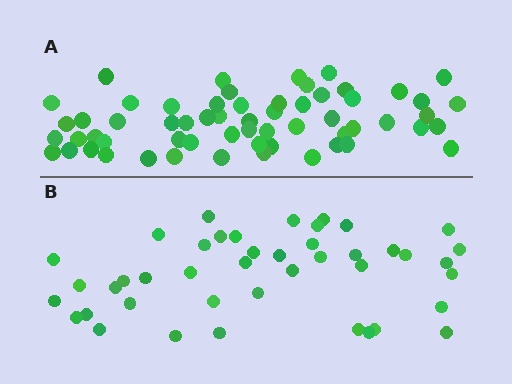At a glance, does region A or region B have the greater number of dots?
Region A (the top region) has more dots.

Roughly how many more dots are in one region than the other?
Region A has approximately 15 more dots than region B.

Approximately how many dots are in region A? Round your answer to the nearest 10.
About 60 dots.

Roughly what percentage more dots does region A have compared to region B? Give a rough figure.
About 40% more.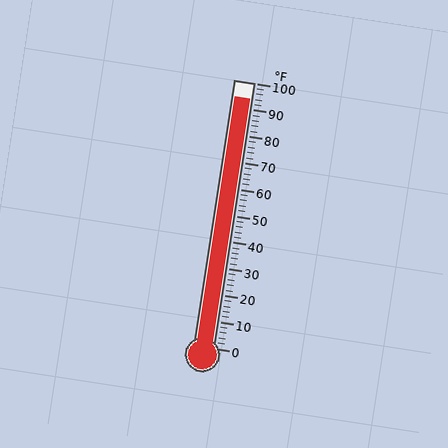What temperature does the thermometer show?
The thermometer shows approximately 94°F.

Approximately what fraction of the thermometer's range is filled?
The thermometer is filled to approximately 95% of its range.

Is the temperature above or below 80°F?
The temperature is above 80°F.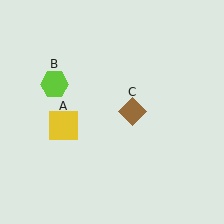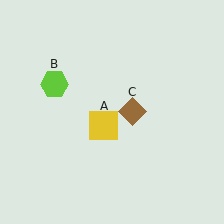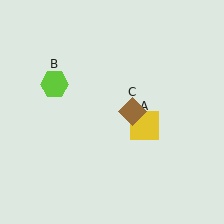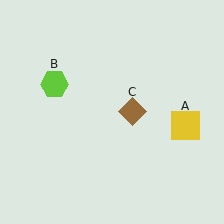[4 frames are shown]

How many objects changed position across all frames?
1 object changed position: yellow square (object A).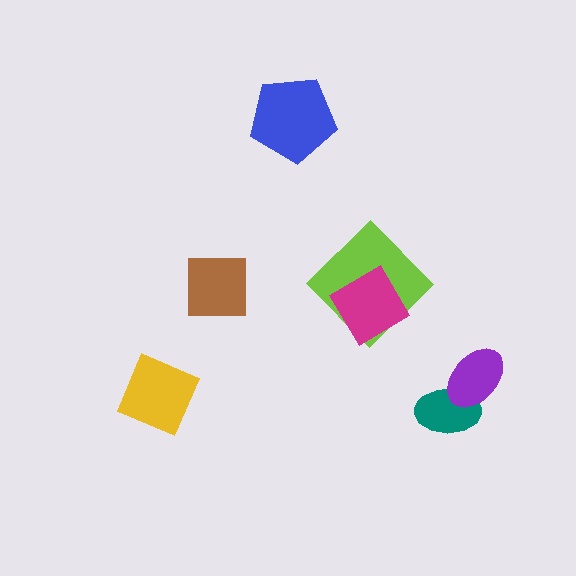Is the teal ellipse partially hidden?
Yes, it is partially covered by another shape.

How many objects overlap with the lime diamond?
1 object overlaps with the lime diamond.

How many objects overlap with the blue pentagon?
0 objects overlap with the blue pentagon.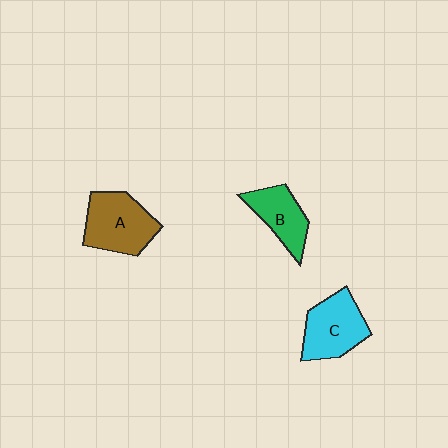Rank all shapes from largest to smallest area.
From largest to smallest: A (brown), C (cyan), B (green).